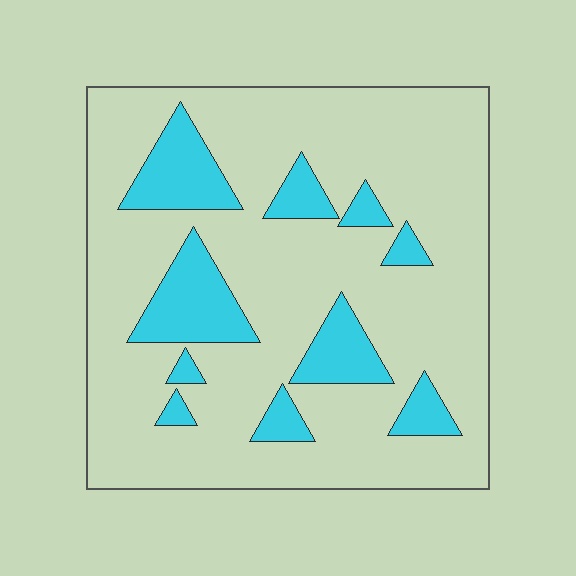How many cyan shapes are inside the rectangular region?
10.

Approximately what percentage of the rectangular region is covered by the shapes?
Approximately 20%.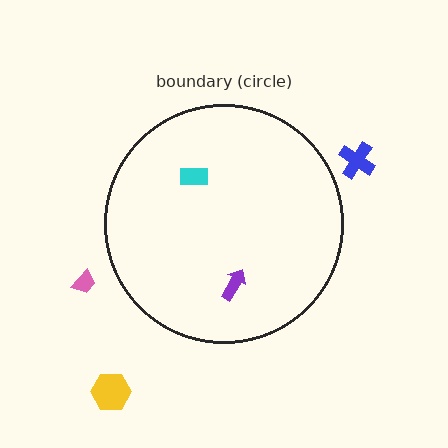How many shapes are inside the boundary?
2 inside, 3 outside.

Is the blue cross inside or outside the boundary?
Outside.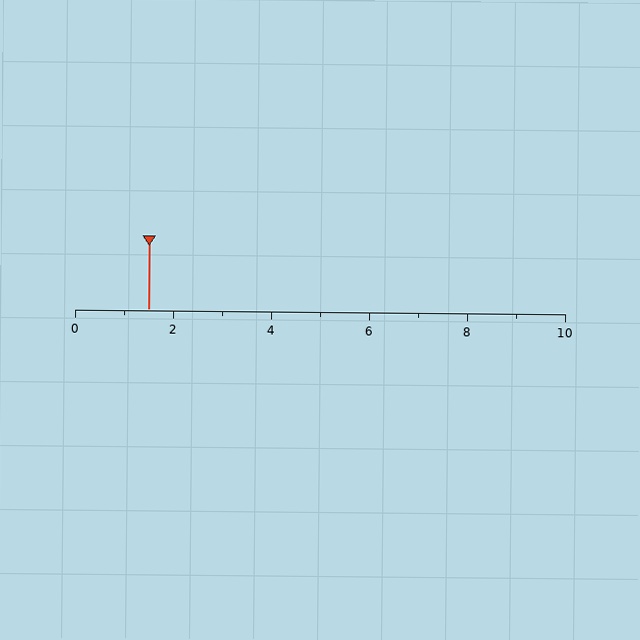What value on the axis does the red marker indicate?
The marker indicates approximately 1.5.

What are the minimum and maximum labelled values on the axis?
The axis runs from 0 to 10.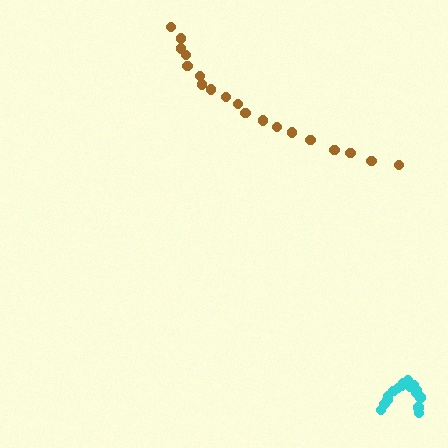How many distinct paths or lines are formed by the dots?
There are 2 distinct paths.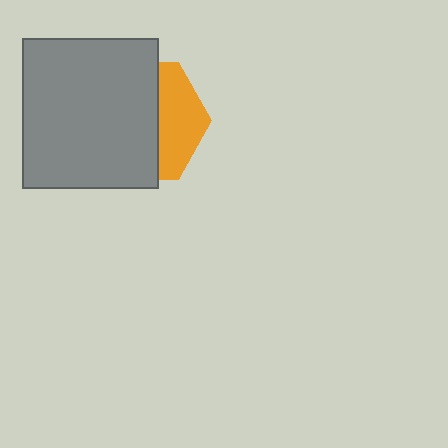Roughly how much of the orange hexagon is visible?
A small part of it is visible (roughly 35%).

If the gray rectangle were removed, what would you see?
You would see the complete orange hexagon.